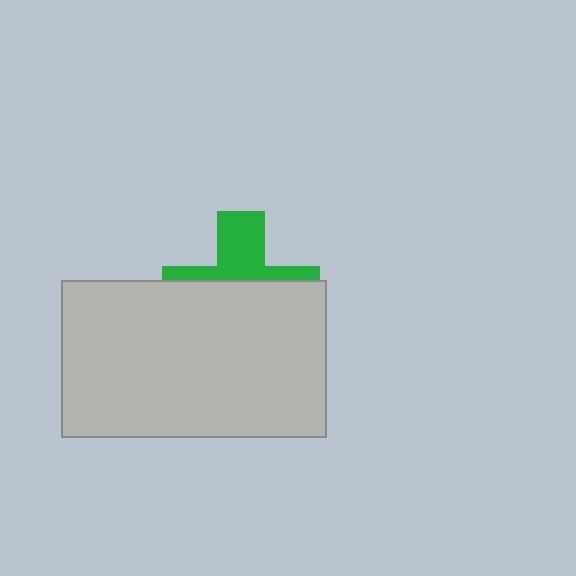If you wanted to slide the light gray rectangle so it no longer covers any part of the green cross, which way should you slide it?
Slide it down — that is the most direct way to separate the two shapes.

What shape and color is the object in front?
The object in front is a light gray rectangle.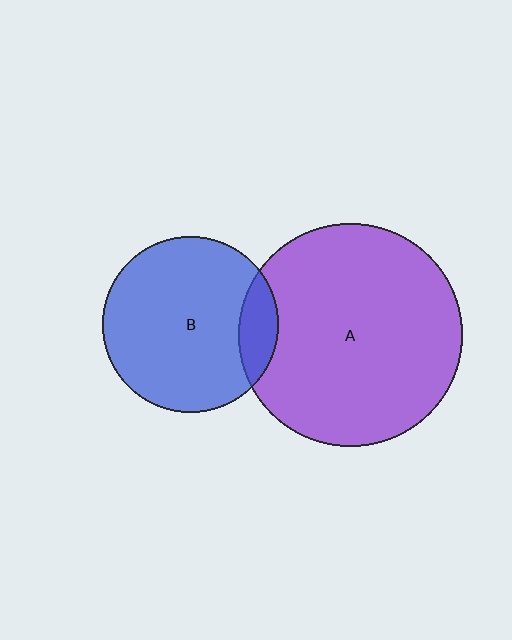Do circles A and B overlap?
Yes.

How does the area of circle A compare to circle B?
Approximately 1.6 times.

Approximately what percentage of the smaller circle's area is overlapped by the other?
Approximately 15%.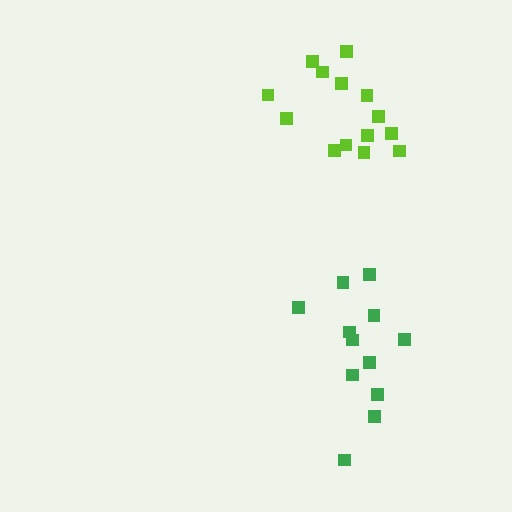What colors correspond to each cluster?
The clusters are colored: green, lime.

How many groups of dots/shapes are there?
There are 2 groups.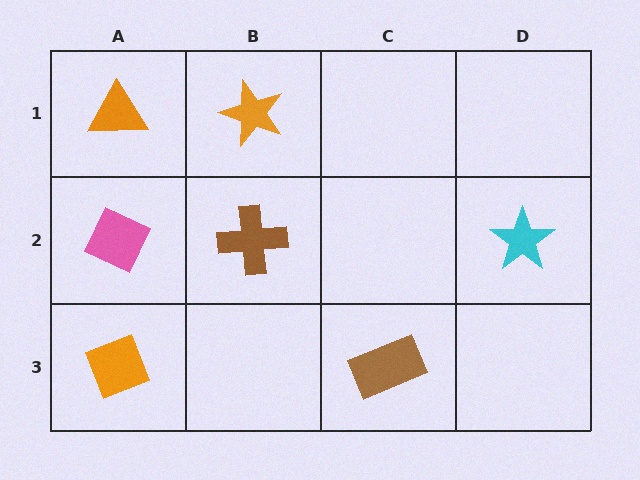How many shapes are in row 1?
2 shapes.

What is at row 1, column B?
An orange star.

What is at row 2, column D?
A cyan star.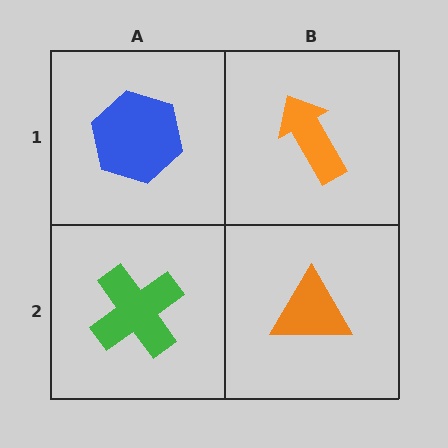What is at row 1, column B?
An orange arrow.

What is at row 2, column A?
A green cross.